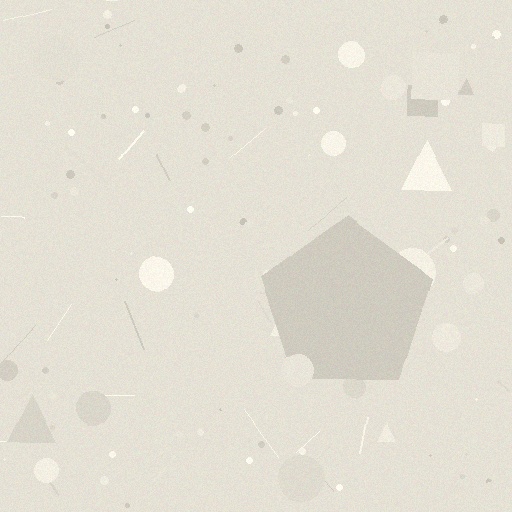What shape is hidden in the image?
A pentagon is hidden in the image.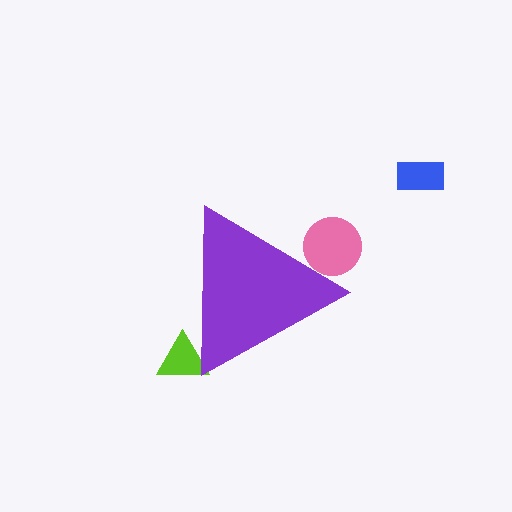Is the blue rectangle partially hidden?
No, the blue rectangle is fully visible.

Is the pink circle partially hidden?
Yes, the pink circle is partially hidden behind the purple triangle.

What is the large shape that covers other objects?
A purple triangle.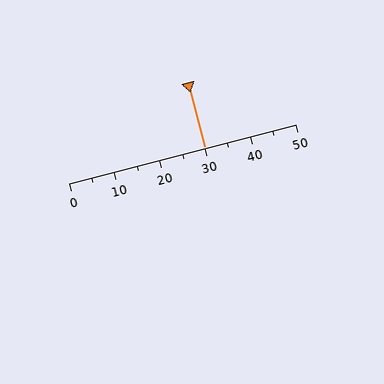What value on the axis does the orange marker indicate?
The marker indicates approximately 30.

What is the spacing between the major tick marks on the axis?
The major ticks are spaced 10 apart.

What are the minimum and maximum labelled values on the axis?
The axis runs from 0 to 50.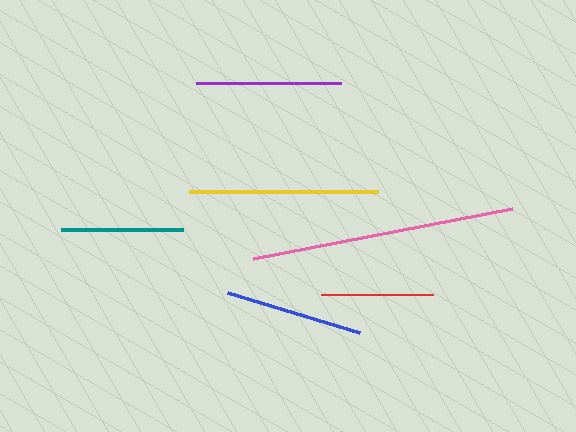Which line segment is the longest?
The pink line is the longest at approximately 264 pixels.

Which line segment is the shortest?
The red line is the shortest at approximately 112 pixels.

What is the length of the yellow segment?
The yellow segment is approximately 189 pixels long.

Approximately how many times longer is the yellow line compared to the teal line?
The yellow line is approximately 1.5 times the length of the teal line.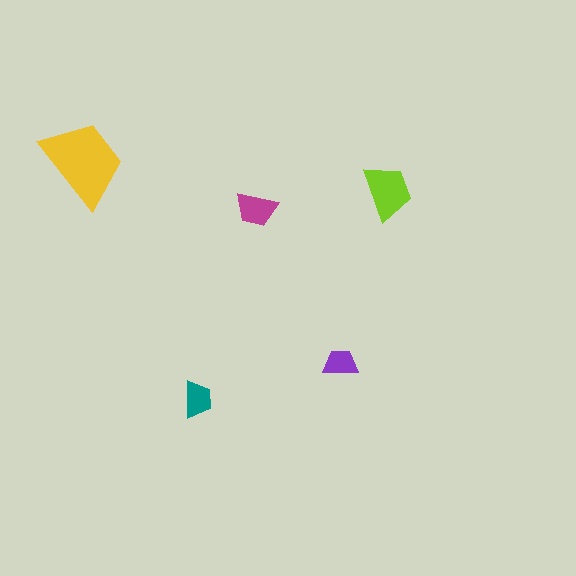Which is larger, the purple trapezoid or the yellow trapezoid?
The yellow one.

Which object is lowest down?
The teal trapezoid is bottommost.